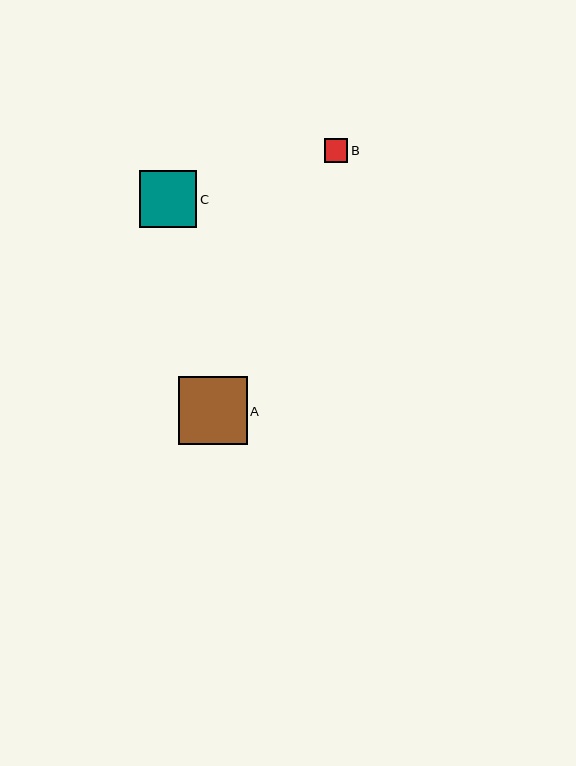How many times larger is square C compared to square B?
Square C is approximately 2.5 times the size of square B.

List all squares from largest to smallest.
From largest to smallest: A, C, B.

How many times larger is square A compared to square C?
Square A is approximately 1.2 times the size of square C.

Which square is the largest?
Square A is the largest with a size of approximately 69 pixels.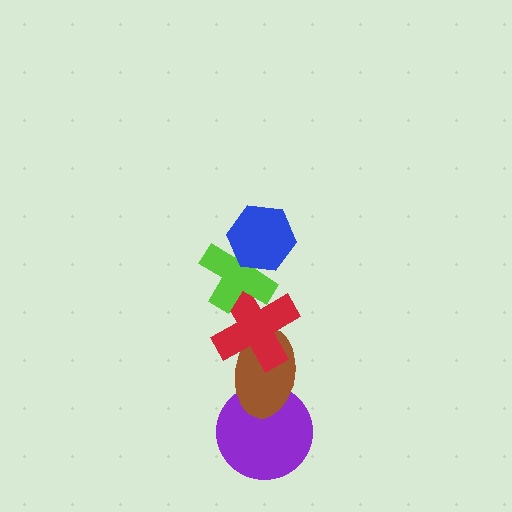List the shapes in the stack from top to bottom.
From top to bottom: the blue hexagon, the lime cross, the red cross, the brown ellipse, the purple circle.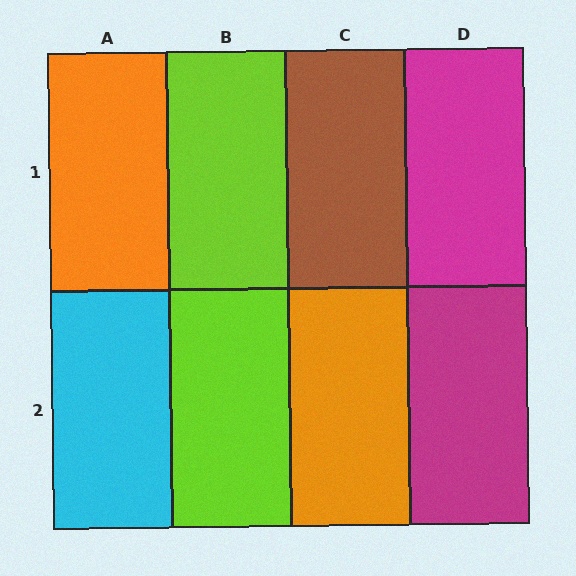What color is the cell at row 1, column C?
Brown.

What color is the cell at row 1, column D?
Magenta.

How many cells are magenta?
2 cells are magenta.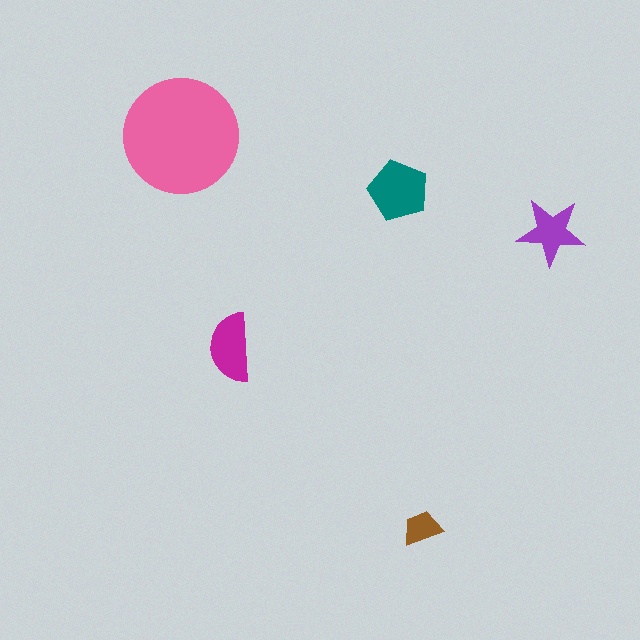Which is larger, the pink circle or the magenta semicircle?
The pink circle.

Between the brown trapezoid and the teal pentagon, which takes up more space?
The teal pentagon.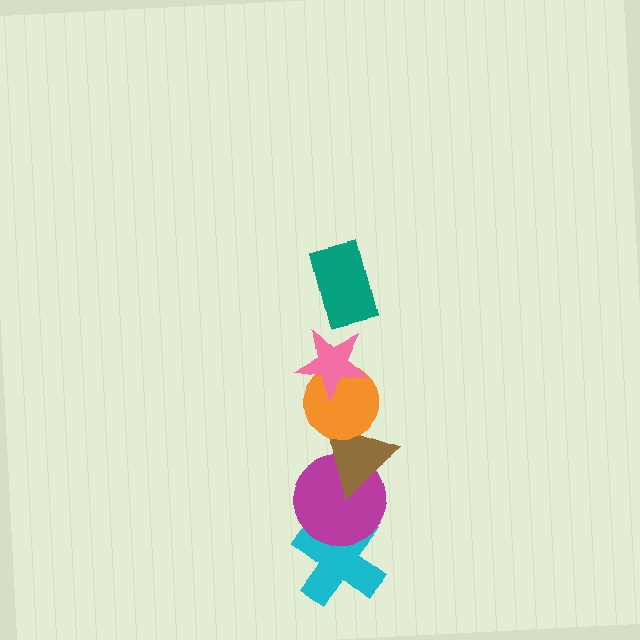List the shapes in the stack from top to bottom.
From top to bottom: the teal rectangle, the pink star, the orange circle, the brown triangle, the magenta circle, the cyan cross.